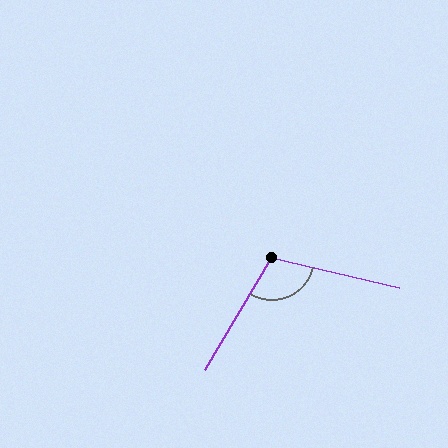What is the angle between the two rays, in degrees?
Approximately 107 degrees.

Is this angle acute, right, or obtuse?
It is obtuse.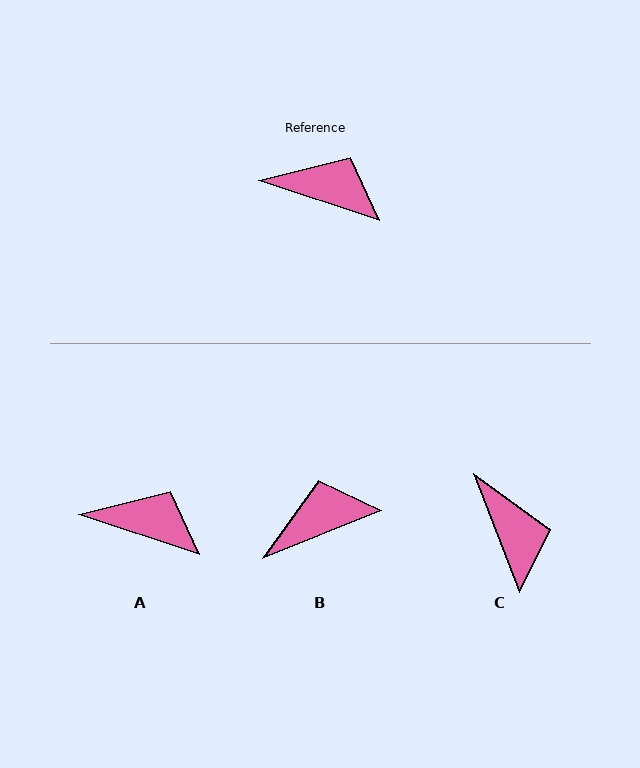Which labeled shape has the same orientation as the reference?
A.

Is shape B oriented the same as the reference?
No, it is off by about 40 degrees.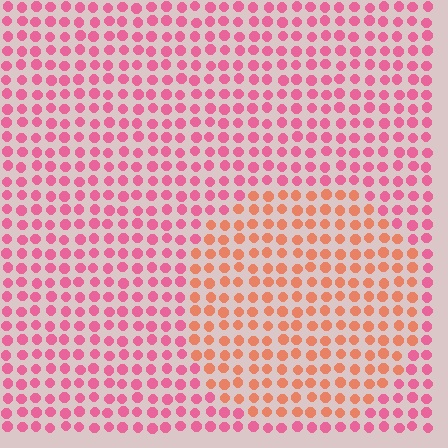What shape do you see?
I see a circle.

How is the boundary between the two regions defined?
The boundary is defined purely by a slight shift in hue (about 38 degrees). Spacing, size, and orientation are identical on both sides.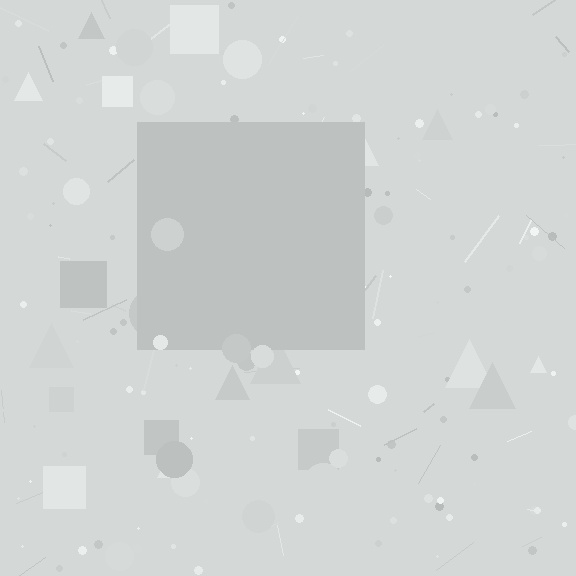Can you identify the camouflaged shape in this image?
The camouflaged shape is a square.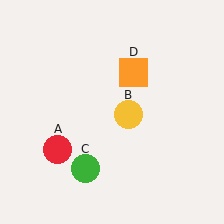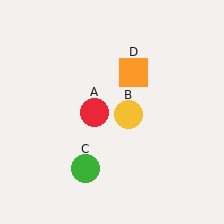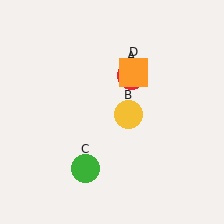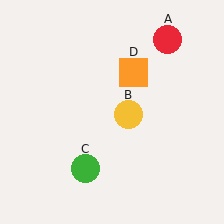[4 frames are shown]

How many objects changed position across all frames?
1 object changed position: red circle (object A).